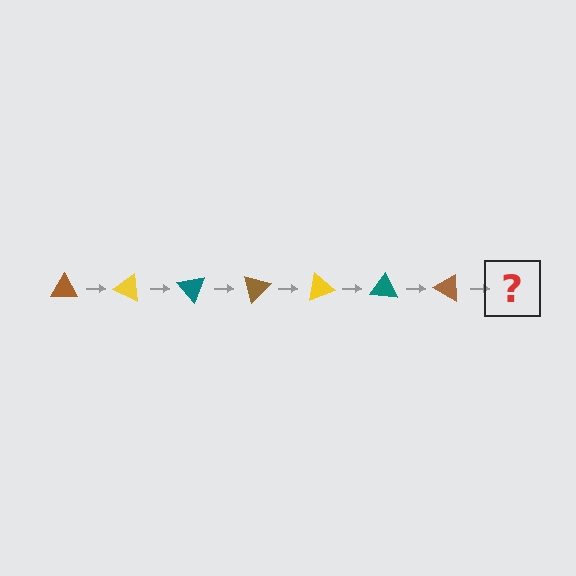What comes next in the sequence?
The next element should be a yellow triangle, rotated 175 degrees from the start.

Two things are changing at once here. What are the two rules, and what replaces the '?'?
The two rules are that it rotates 25 degrees each step and the color cycles through brown, yellow, and teal. The '?' should be a yellow triangle, rotated 175 degrees from the start.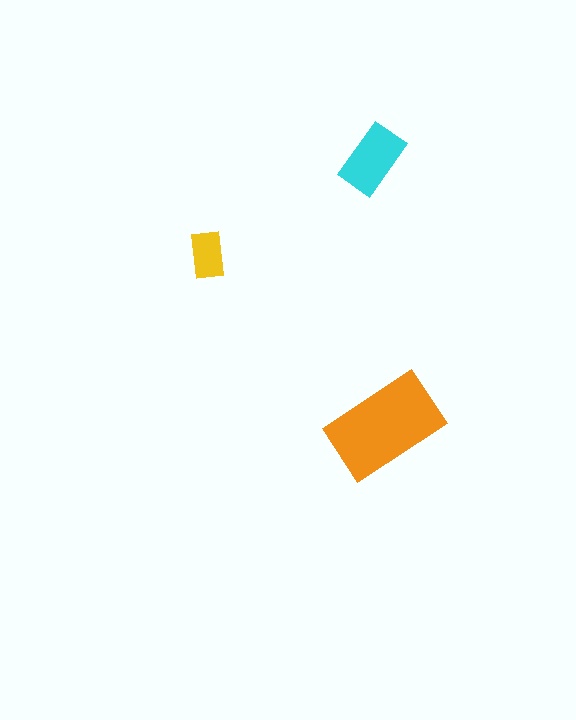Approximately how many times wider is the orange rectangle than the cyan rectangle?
About 1.5 times wider.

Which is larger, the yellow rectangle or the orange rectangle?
The orange one.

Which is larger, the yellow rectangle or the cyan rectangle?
The cyan one.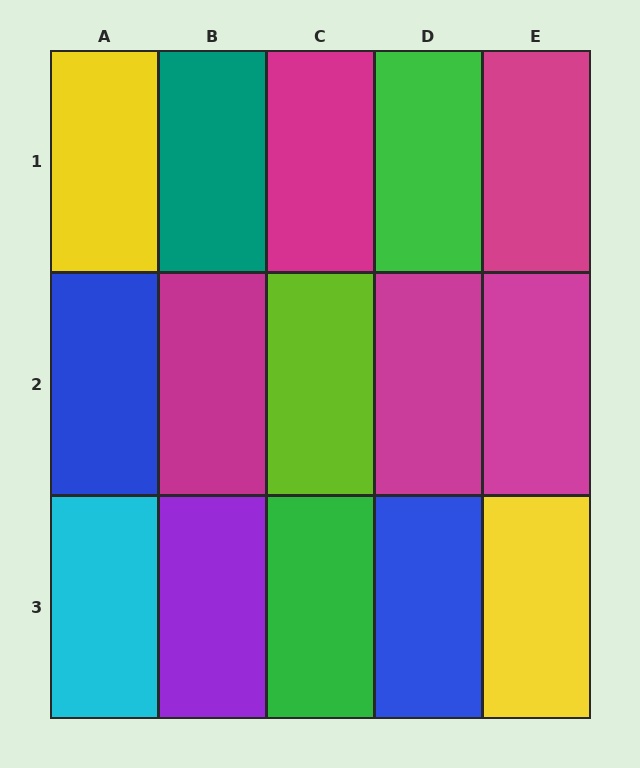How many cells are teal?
1 cell is teal.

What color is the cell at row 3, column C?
Green.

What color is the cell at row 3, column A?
Cyan.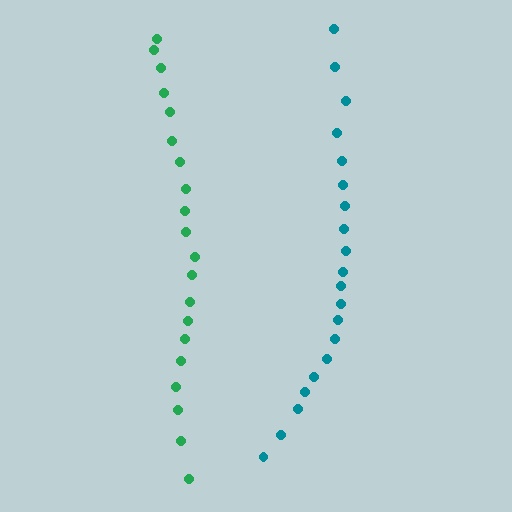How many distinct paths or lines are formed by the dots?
There are 2 distinct paths.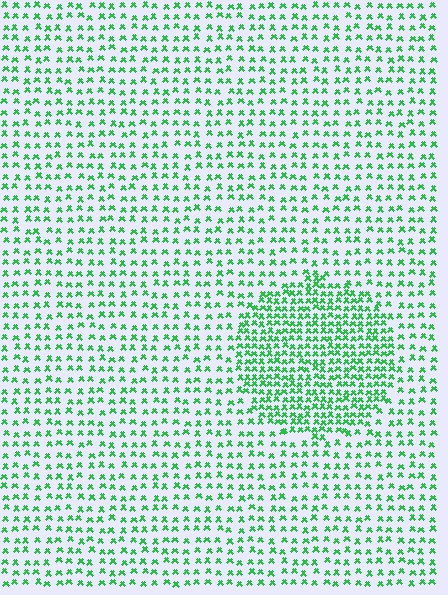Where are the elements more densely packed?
The elements are more densely packed inside the circle boundary.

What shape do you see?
I see a circle.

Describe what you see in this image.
The image contains small green elements arranged at two different densities. A circle-shaped region is visible where the elements are more densely packed than the surrounding area.